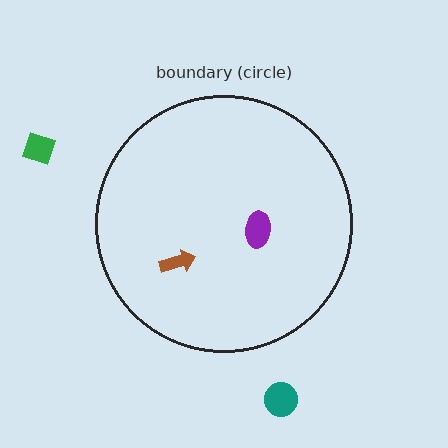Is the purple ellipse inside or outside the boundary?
Inside.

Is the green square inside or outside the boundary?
Outside.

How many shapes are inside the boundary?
2 inside, 2 outside.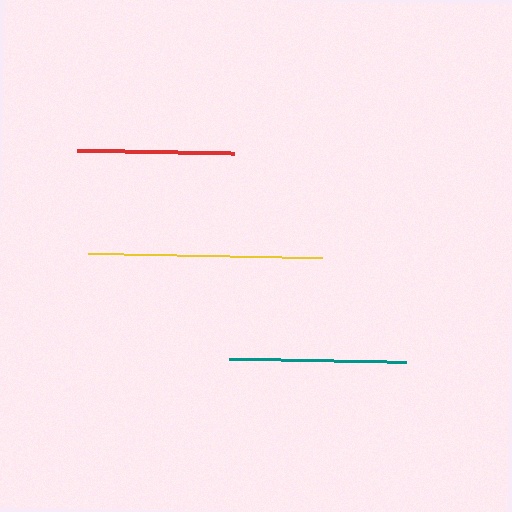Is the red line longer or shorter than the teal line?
The teal line is longer than the red line.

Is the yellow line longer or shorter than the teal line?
The yellow line is longer than the teal line.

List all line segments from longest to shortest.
From longest to shortest: yellow, teal, red.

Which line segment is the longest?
The yellow line is the longest at approximately 233 pixels.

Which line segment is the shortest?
The red line is the shortest at approximately 158 pixels.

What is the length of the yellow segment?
The yellow segment is approximately 233 pixels long.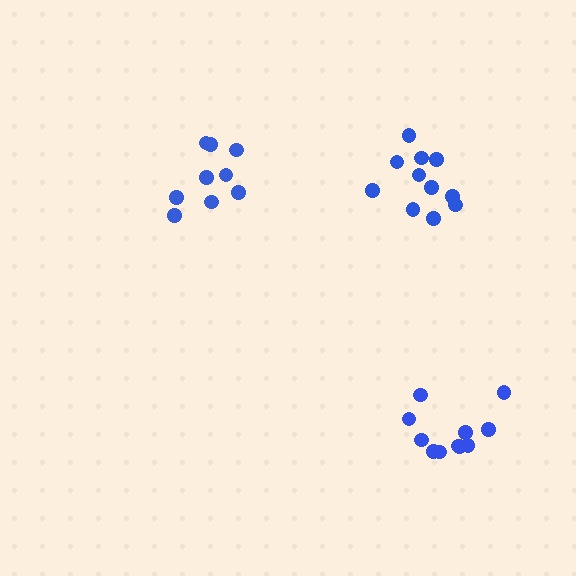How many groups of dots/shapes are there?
There are 3 groups.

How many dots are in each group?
Group 1: 9 dots, Group 2: 11 dots, Group 3: 11 dots (31 total).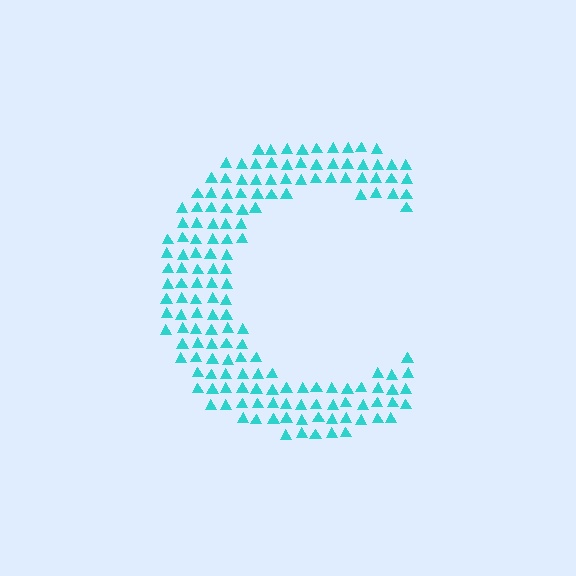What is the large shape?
The large shape is the letter C.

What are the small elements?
The small elements are triangles.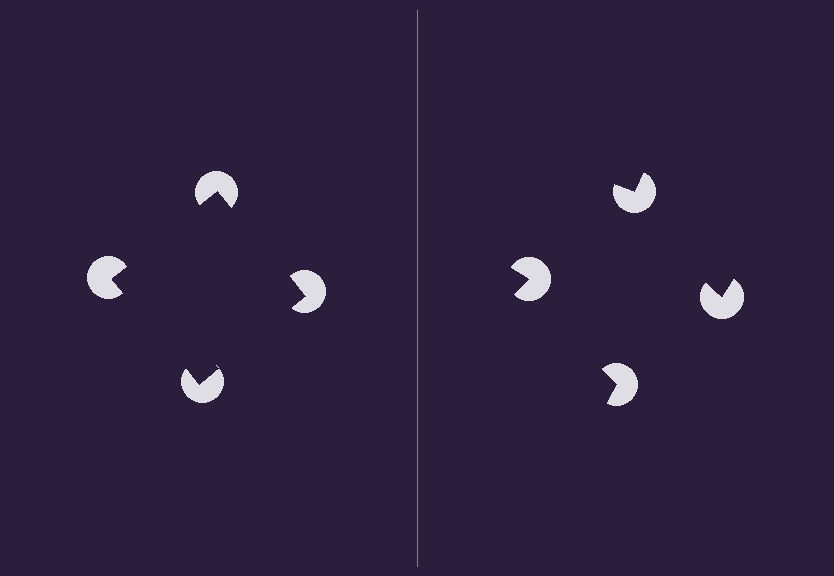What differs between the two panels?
The pac-man discs are positioned identically on both sides; only the wedge orientations differ. On the left they align to a square; on the right they are misaligned.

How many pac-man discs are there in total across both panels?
8 — 4 on each side.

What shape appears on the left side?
An illusory square.